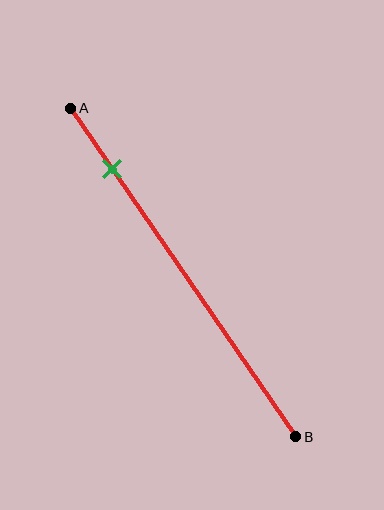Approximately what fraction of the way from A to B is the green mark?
The green mark is approximately 20% of the way from A to B.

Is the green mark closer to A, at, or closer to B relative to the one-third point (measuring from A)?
The green mark is closer to point A than the one-third point of segment AB.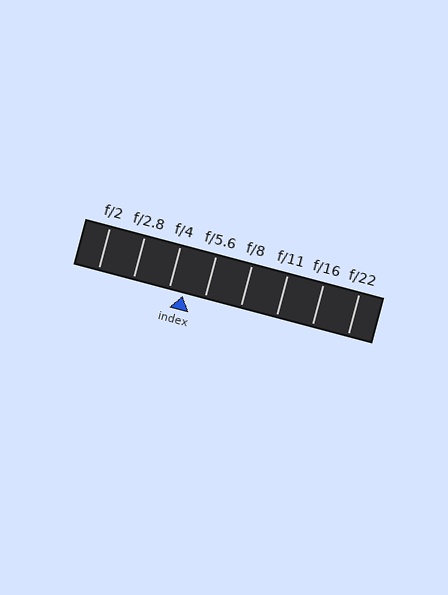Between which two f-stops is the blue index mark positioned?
The index mark is between f/4 and f/5.6.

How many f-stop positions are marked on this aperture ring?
There are 8 f-stop positions marked.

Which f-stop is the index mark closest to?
The index mark is closest to f/4.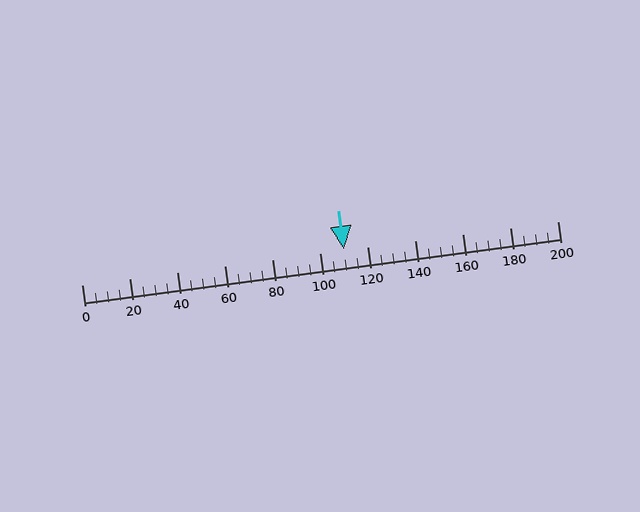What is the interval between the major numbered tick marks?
The major tick marks are spaced 20 units apart.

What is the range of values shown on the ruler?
The ruler shows values from 0 to 200.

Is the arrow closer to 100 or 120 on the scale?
The arrow is closer to 120.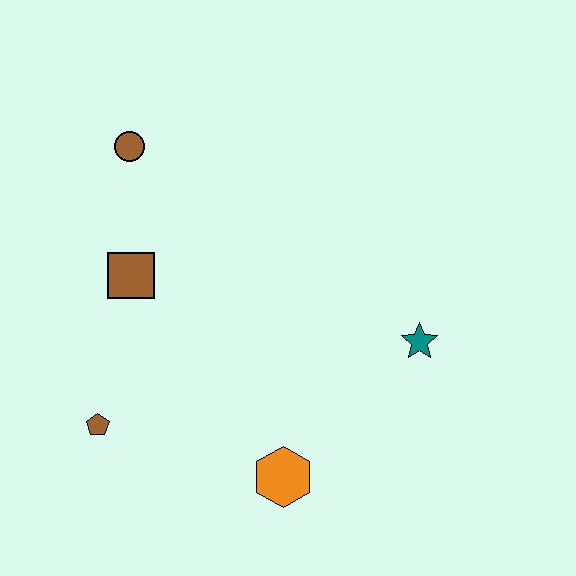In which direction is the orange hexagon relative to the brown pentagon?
The orange hexagon is to the right of the brown pentagon.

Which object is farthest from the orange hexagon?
The brown circle is farthest from the orange hexagon.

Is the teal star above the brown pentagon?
Yes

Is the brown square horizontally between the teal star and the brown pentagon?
Yes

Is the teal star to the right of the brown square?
Yes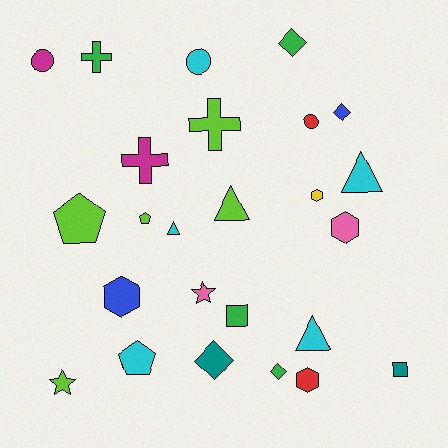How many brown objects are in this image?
There are no brown objects.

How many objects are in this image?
There are 25 objects.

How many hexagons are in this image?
There are 4 hexagons.